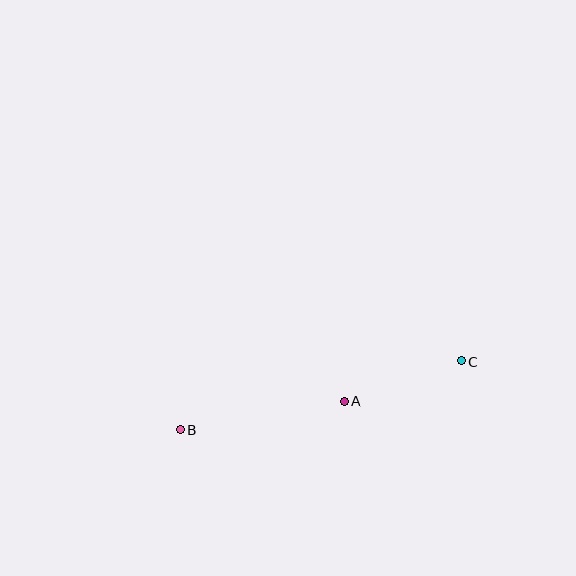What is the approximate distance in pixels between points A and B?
The distance between A and B is approximately 166 pixels.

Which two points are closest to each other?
Points A and C are closest to each other.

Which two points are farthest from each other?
Points B and C are farthest from each other.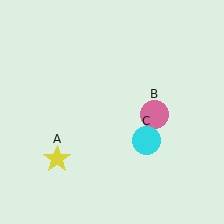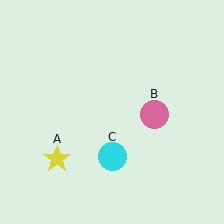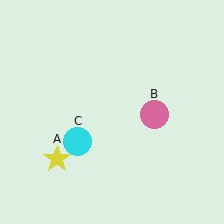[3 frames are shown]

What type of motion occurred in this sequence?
The cyan circle (object C) rotated clockwise around the center of the scene.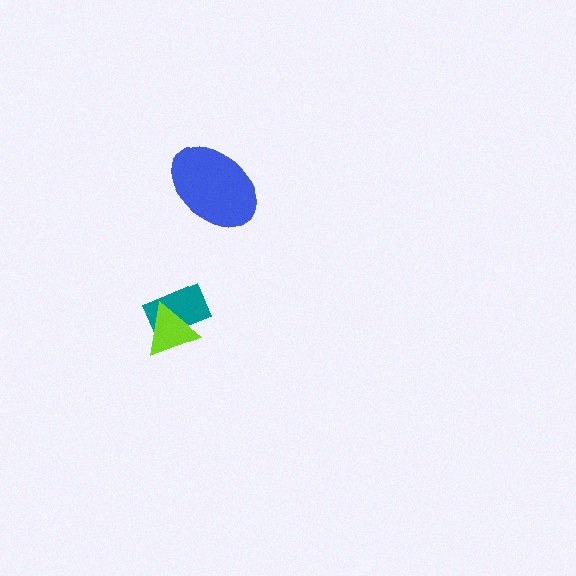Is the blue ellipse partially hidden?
No, no other shape covers it.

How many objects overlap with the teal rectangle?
1 object overlaps with the teal rectangle.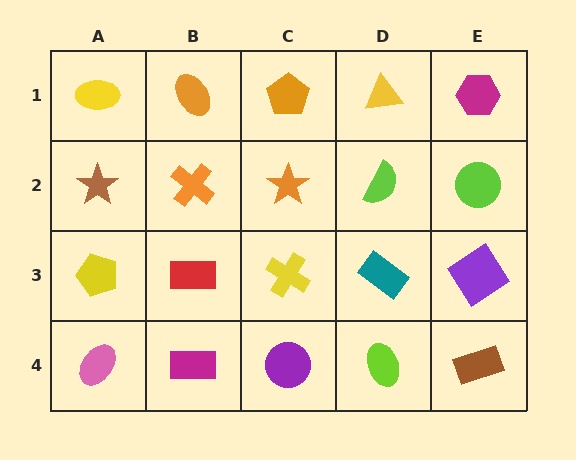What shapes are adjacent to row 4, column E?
A purple diamond (row 3, column E), a lime ellipse (row 4, column D).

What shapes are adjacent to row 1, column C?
An orange star (row 2, column C), an orange ellipse (row 1, column B), a yellow triangle (row 1, column D).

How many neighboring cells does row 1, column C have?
3.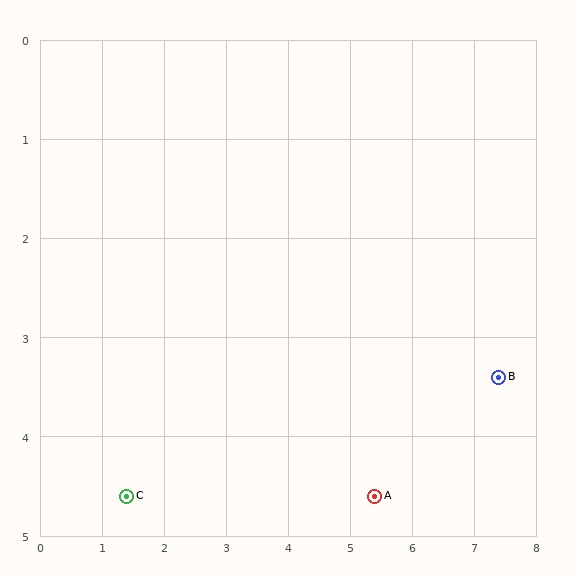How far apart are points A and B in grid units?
Points A and B are about 2.3 grid units apart.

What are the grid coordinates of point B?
Point B is at approximately (7.4, 3.4).